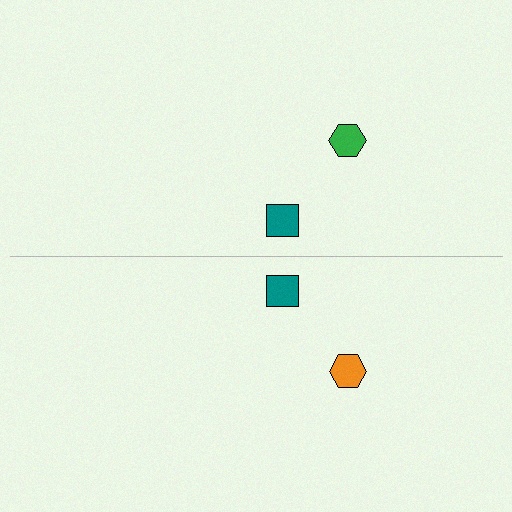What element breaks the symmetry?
The orange hexagon on the bottom side breaks the symmetry — its mirror counterpart is green.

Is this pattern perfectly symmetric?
No, the pattern is not perfectly symmetric. The orange hexagon on the bottom side breaks the symmetry — its mirror counterpart is green.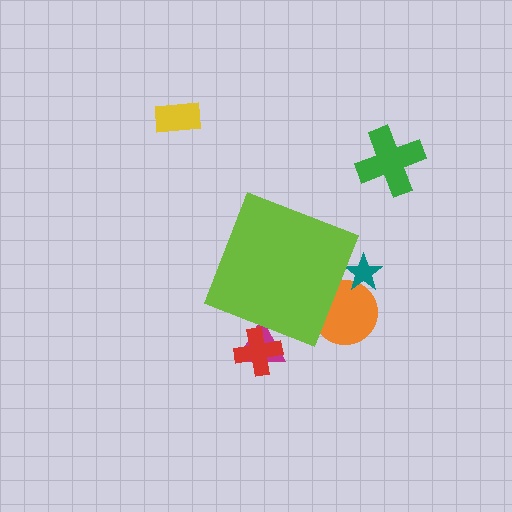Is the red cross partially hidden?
Yes, the red cross is partially hidden behind the lime diamond.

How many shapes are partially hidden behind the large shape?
4 shapes are partially hidden.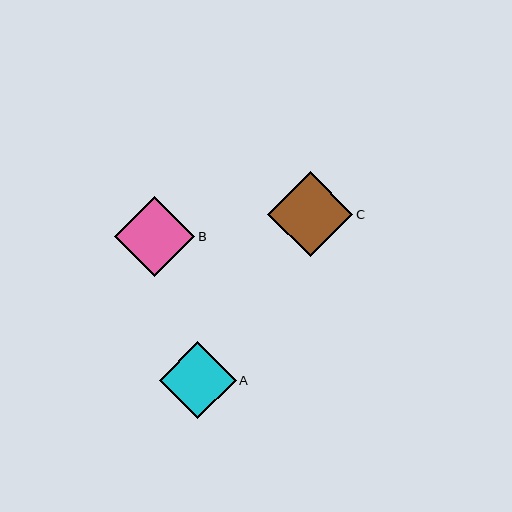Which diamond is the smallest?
Diamond A is the smallest with a size of approximately 76 pixels.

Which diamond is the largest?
Diamond C is the largest with a size of approximately 85 pixels.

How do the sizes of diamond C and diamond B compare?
Diamond C and diamond B are approximately the same size.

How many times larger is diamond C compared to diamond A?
Diamond C is approximately 1.1 times the size of diamond A.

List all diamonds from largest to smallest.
From largest to smallest: C, B, A.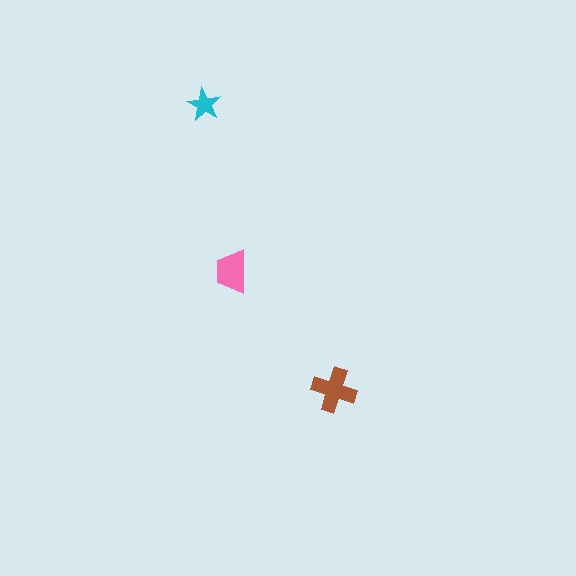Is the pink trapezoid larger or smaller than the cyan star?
Larger.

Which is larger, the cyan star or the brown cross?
The brown cross.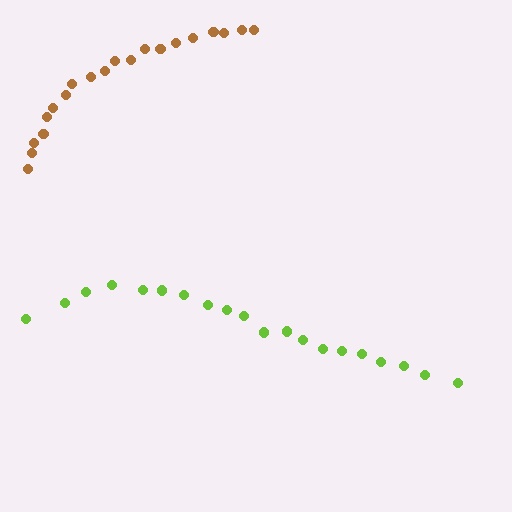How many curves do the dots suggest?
There are 2 distinct paths.